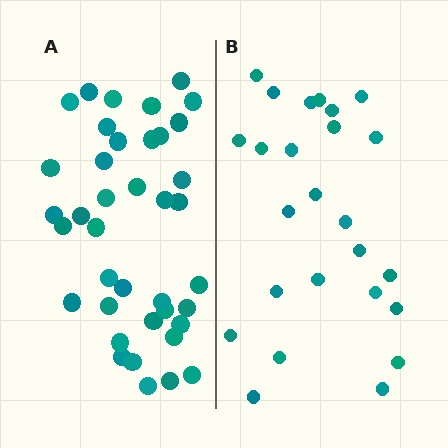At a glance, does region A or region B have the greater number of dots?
Region A (the left region) has more dots.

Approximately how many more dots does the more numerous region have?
Region A has approximately 15 more dots than region B.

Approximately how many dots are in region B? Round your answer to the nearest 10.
About 20 dots. (The exact count is 25, which rounds to 20.)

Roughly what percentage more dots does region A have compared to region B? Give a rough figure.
About 55% more.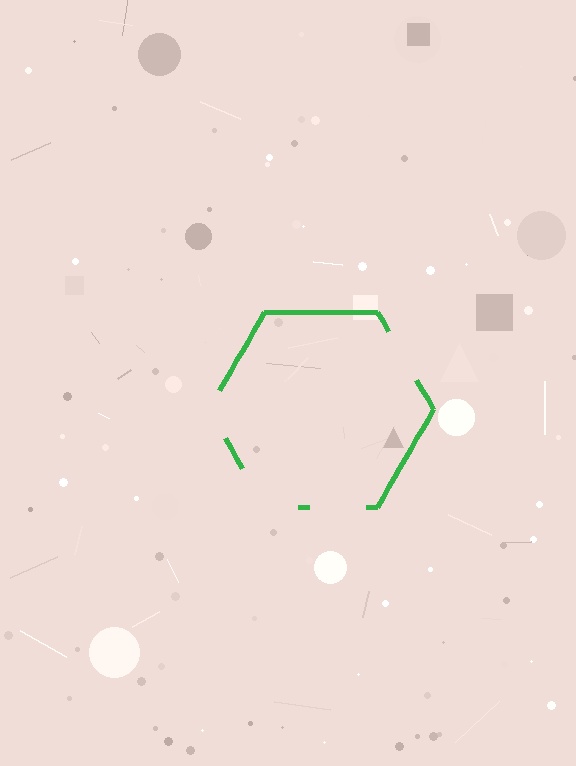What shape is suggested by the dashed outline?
The dashed outline suggests a hexagon.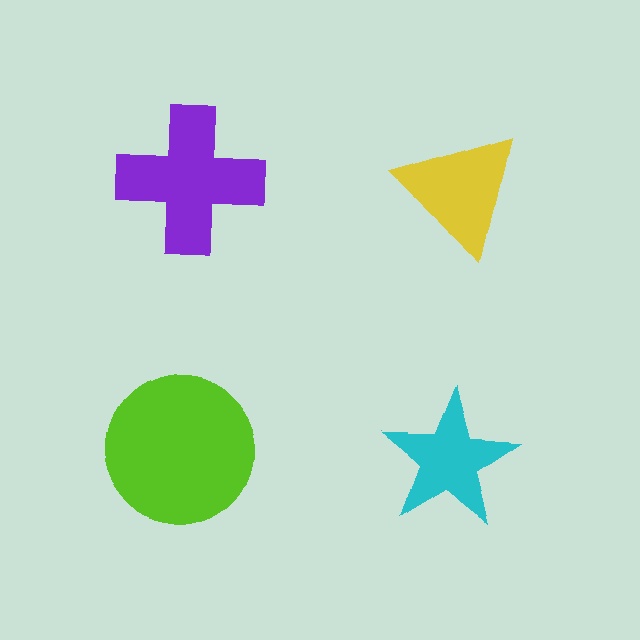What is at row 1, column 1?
A purple cross.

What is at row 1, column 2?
A yellow triangle.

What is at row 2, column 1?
A lime circle.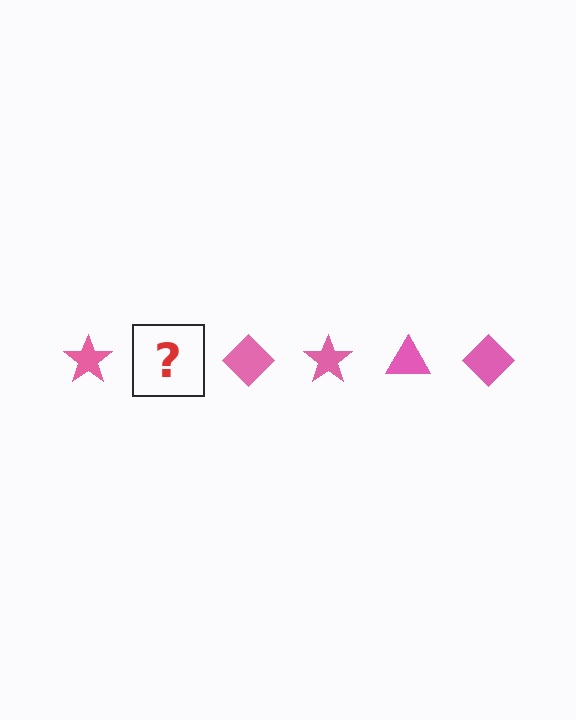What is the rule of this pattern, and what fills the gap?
The rule is that the pattern cycles through star, triangle, diamond shapes in pink. The gap should be filled with a pink triangle.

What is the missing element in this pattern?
The missing element is a pink triangle.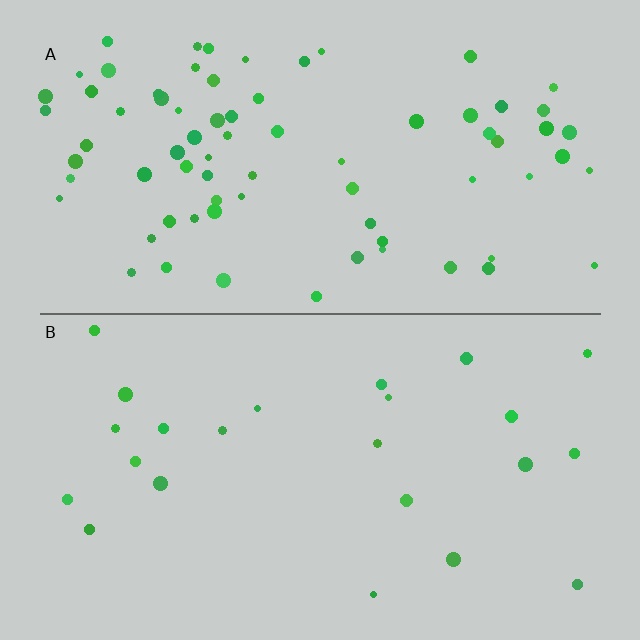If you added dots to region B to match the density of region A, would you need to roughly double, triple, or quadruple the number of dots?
Approximately triple.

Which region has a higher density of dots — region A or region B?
A (the top).